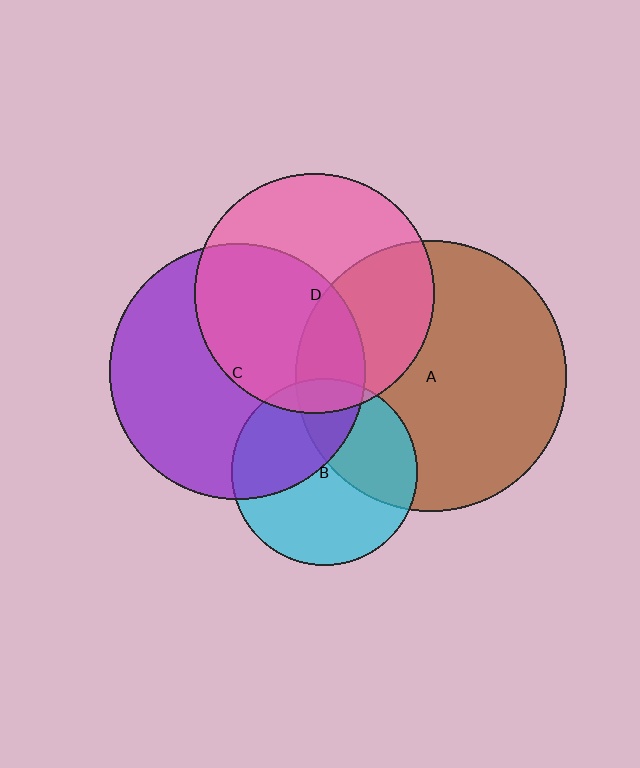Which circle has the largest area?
Circle A (brown).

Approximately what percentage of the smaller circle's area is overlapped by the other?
Approximately 50%.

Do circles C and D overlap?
Yes.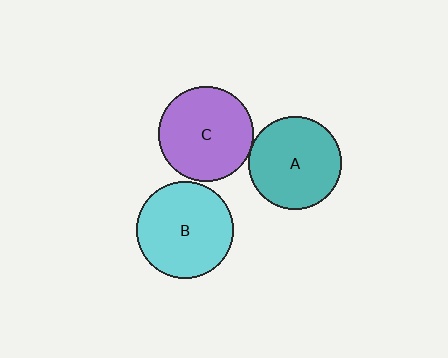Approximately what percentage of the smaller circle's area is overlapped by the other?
Approximately 5%.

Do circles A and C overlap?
Yes.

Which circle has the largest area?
Circle B (cyan).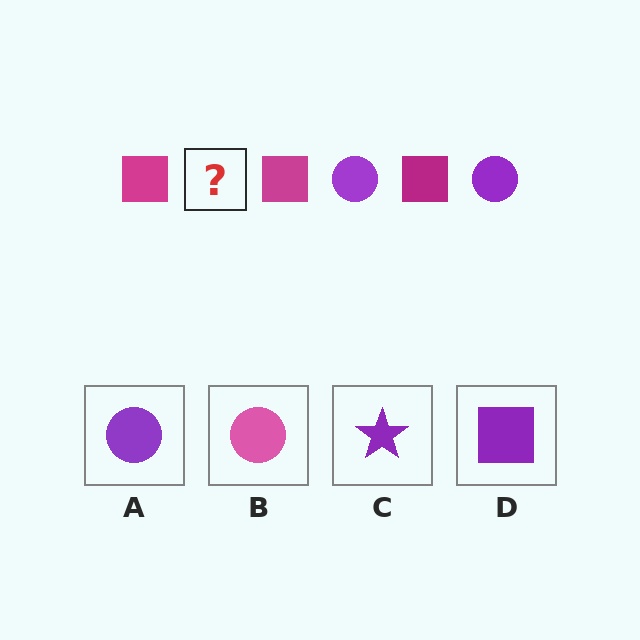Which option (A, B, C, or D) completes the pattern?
A.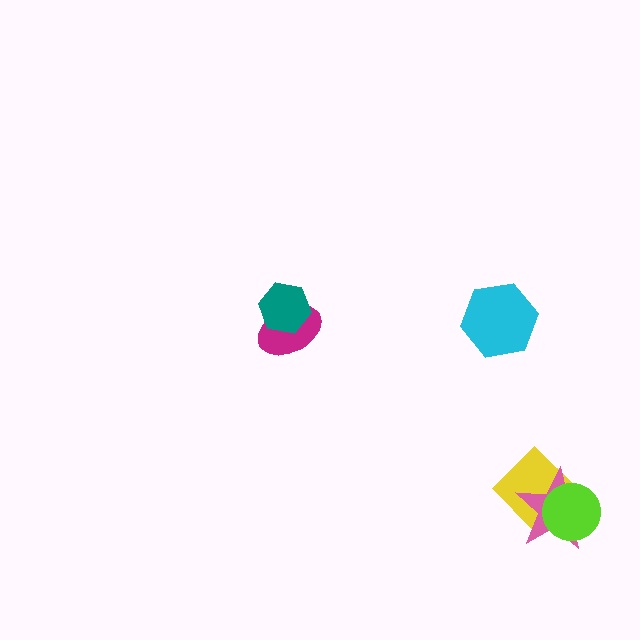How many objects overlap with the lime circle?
2 objects overlap with the lime circle.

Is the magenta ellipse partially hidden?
Yes, it is partially covered by another shape.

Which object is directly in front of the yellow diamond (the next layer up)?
The pink star is directly in front of the yellow diamond.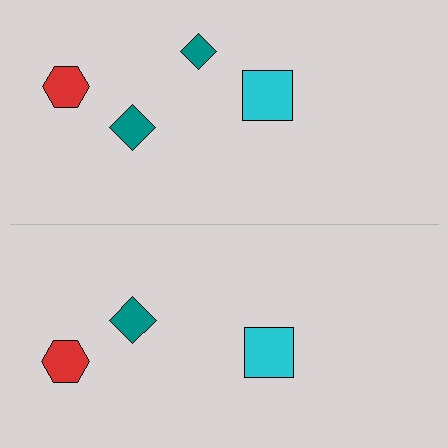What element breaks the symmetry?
A teal diamond is missing from the bottom side.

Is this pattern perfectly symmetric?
No, the pattern is not perfectly symmetric. A teal diamond is missing from the bottom side.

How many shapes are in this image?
There are 7 shapes in this image.